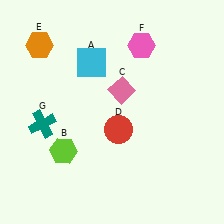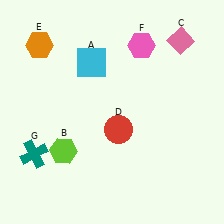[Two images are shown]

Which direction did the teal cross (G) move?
The teal cross (G) moved down.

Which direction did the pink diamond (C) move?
The pink diamond (C) moved right.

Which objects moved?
The objects that moved are: the pink diamond (C), the teal cross (G).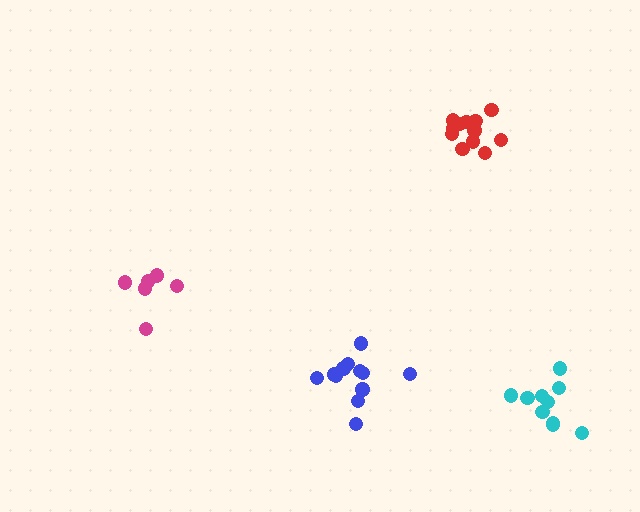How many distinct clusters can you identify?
There are 4 distinct clusters.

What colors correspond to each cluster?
The clusters are colored: cyan, magenta, blue, red.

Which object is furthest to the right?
The cyan cluster is rightmost.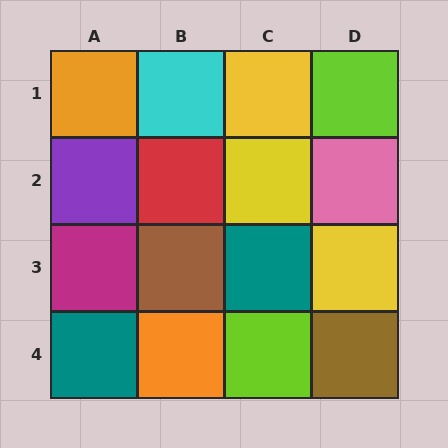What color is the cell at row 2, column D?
Pink.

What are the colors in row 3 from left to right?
Magenta, brown, teal, yellow.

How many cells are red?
1 cell is red.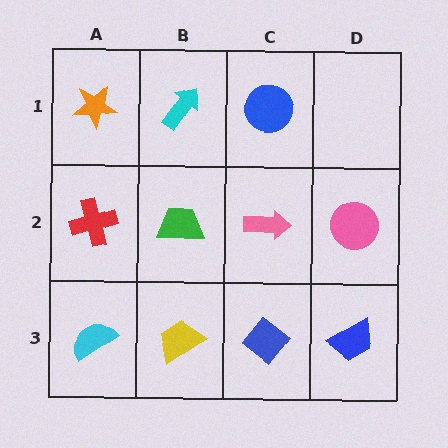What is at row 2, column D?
A pink circle.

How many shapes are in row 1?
3 shapes.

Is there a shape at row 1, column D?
No, that cell is empty.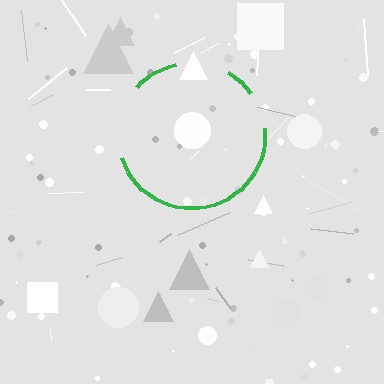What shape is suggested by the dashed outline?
The dashed outline suggests a circle.